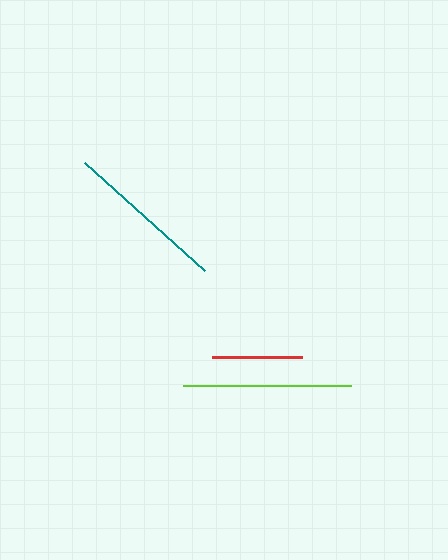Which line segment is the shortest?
The red line is the shortest at approximately 90 pixels.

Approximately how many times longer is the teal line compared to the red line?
The teal line is approximately 1.8 times the length of the red line.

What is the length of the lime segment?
The lime segment is approximately 167 pixels long.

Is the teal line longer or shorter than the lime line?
The lime line is longer than the teal line.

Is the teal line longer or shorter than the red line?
The teal line is longer than the red line.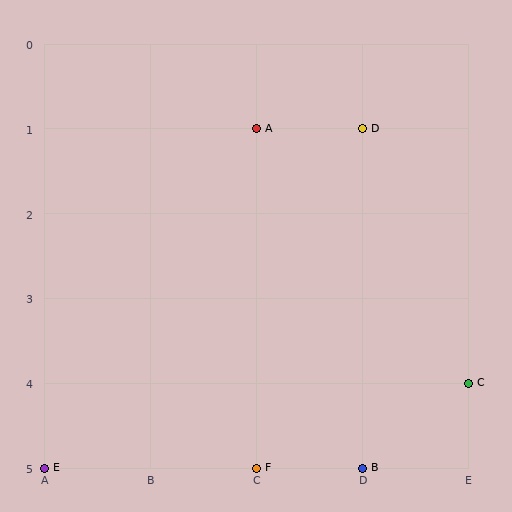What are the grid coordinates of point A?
Point A is at grid coordinates (C, 1).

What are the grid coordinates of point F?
Point F is at grid coordinates (C, 5).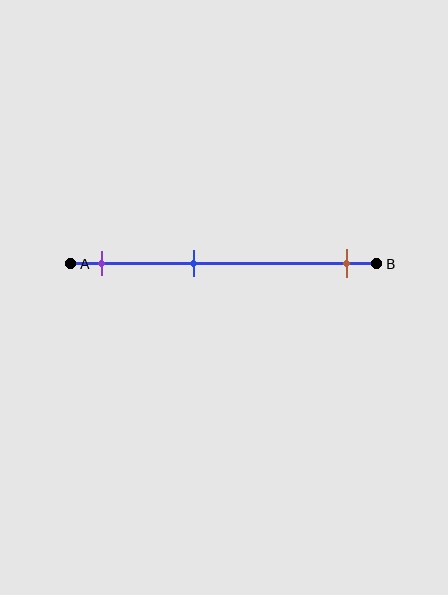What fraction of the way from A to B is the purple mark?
The purple mark is approximately 10% (0.1) of the way from A to B.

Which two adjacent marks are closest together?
The purple and blue marks are the closest adjacent pair.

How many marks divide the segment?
There are 3 marks dividing the segment.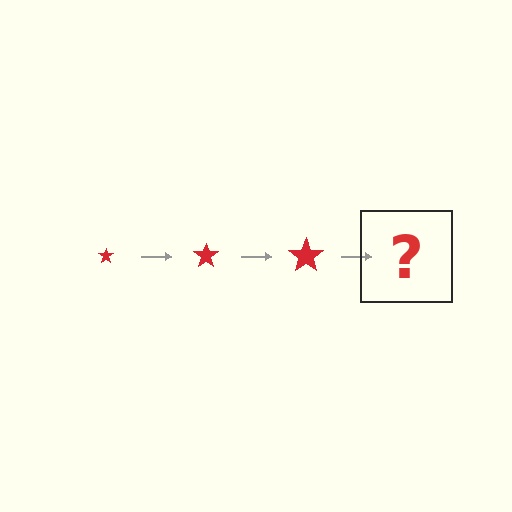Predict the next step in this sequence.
The next step is a red star, larger than the previous one.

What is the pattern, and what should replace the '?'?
The pattern is that the star gets progressively larger each step. The '?' should be a red star, larger than the previous one.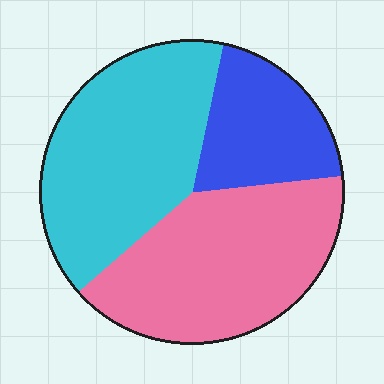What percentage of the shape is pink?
Pink covers about 40% of the shape.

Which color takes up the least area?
Blue, at roughly 20%.